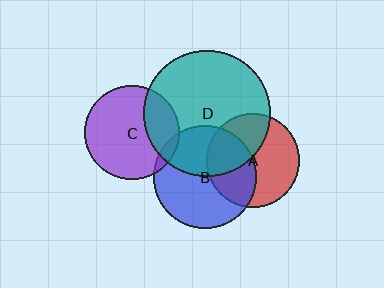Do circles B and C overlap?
Yes.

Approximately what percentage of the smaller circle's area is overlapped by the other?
Approximately 5%.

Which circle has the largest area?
Circle D (teal).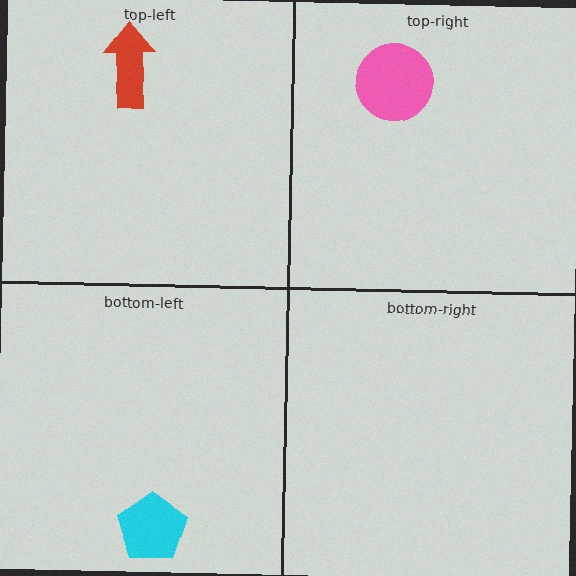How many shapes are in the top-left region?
1.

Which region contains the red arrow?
The top-left region.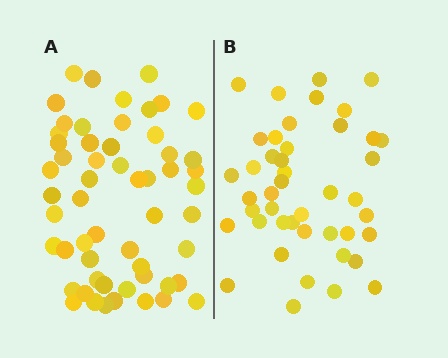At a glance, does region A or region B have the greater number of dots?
Region A (the left region) has more dots.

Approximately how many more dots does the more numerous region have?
Region A has roughly 12 or so more dots than region B.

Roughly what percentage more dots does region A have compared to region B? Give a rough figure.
About 25% more.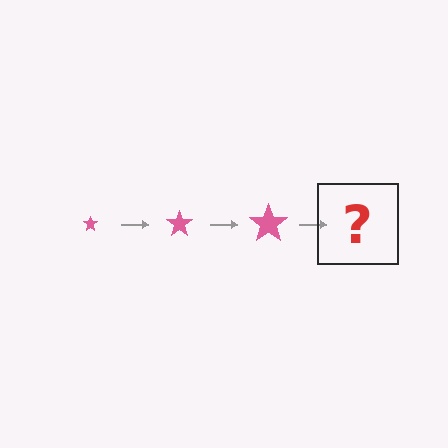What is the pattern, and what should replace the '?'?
The pattern is that the star gets progressively larger each step. The '?' should be a pink star, larger than the previous one.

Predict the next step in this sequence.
The next step is a pink star, larger than the previous one.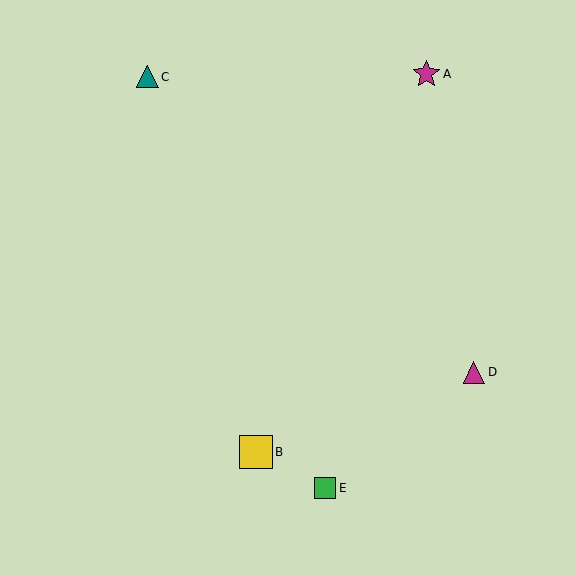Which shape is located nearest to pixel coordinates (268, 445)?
The yellow square (labeled B) at (256, 452) is nearest to that location.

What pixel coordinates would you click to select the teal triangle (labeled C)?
Click at (147, 77) to select the teal triangle C.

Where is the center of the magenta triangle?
The center of the magenta triangle is at (474, 372).